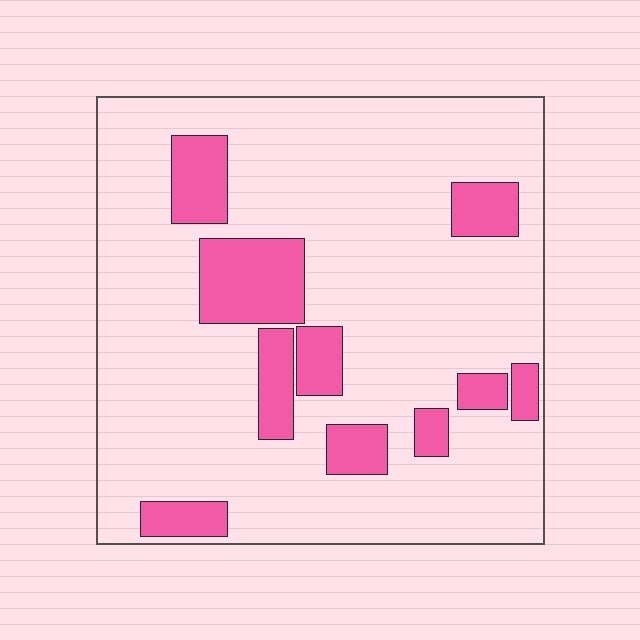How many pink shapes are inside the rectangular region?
10.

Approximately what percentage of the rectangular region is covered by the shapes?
Approximately 20%.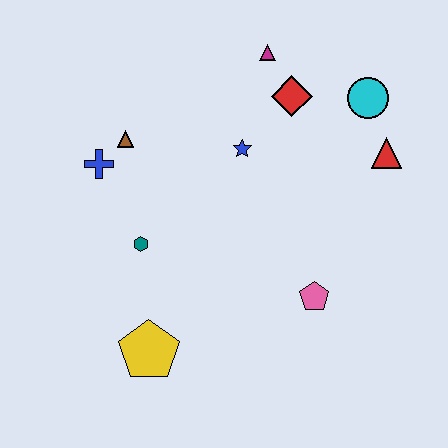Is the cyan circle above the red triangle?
Yes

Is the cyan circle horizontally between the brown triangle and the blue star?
No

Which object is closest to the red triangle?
The cyan circle is closest to the red triangle.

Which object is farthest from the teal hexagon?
The cyan circle is farthest from the teal hexagon.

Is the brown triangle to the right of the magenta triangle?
No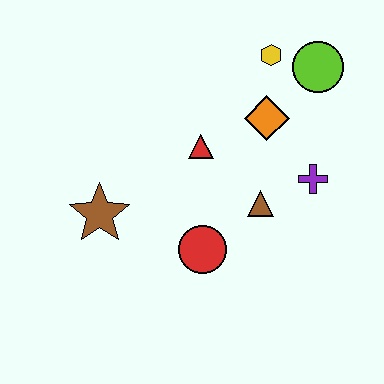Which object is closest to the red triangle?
The orange diamond is closest to the red triangle.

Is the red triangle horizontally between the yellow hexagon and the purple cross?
No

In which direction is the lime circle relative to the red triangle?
The lime circle is to the right of the red triangle.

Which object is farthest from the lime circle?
The brown star is farthest from the lime circle.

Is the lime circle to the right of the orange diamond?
Yes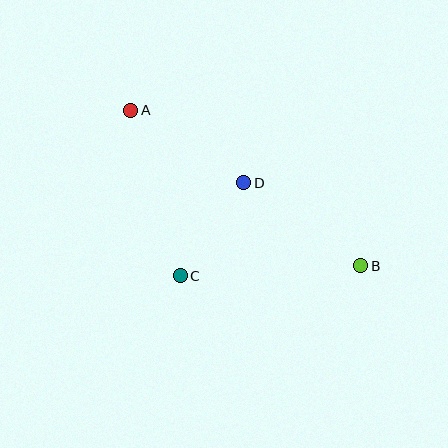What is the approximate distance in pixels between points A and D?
The distance between A and D is approximately 135 pixels.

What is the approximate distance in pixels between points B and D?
The distance between B and D is approximately 143 pixels.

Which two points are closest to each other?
Points C and D are closest to each other.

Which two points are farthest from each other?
Points A and B are farthest from each other.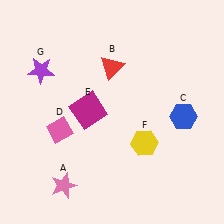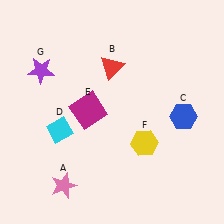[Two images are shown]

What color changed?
The diamond (D) changed from pink in Image 1 to cyan in Image 2.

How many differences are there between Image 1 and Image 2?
There is 1 difference between the two images.